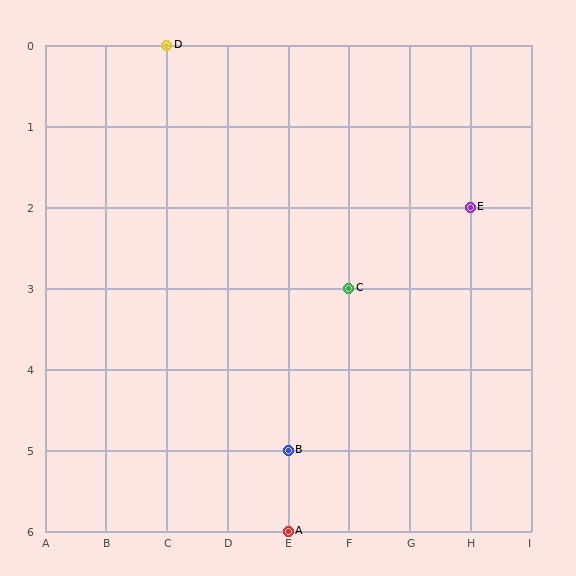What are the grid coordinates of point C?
Point C is at grid coordinates (F, 3).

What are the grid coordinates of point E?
Point E is at grid coordinates (H, 2).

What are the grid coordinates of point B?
Point B is at grid coordinates (E, 5).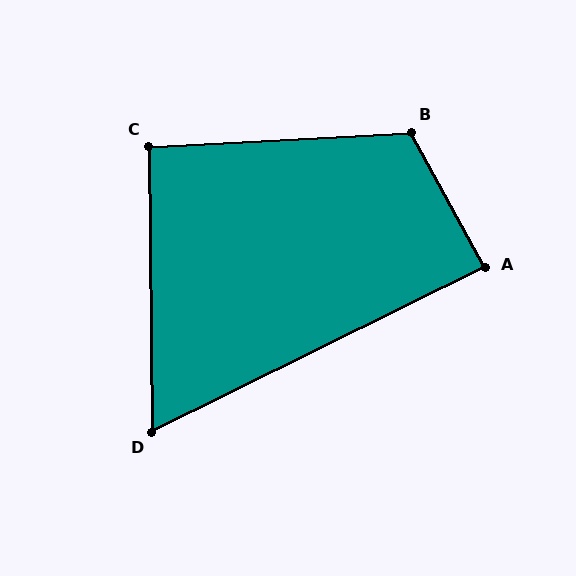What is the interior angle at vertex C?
Approximately 92 degrees (approximately right).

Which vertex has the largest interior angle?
B, at approximately 116 degrees.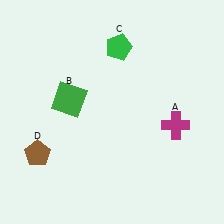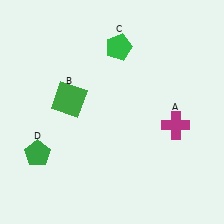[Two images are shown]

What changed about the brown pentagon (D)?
In Image 1, D is brown. In Image 2, it changed to green.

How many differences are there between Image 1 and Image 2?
There is 1 difference between the two images.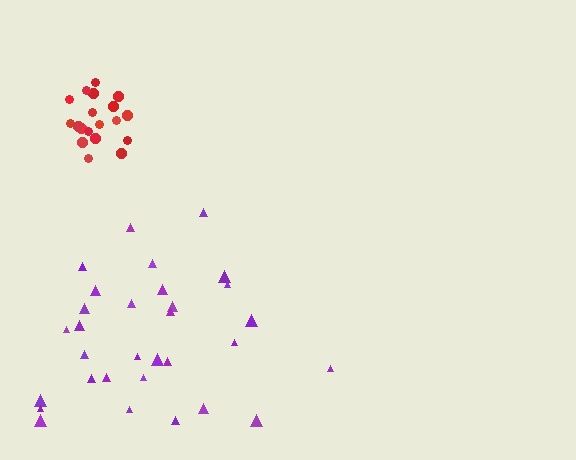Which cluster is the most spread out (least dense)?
Purple.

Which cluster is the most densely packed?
Red.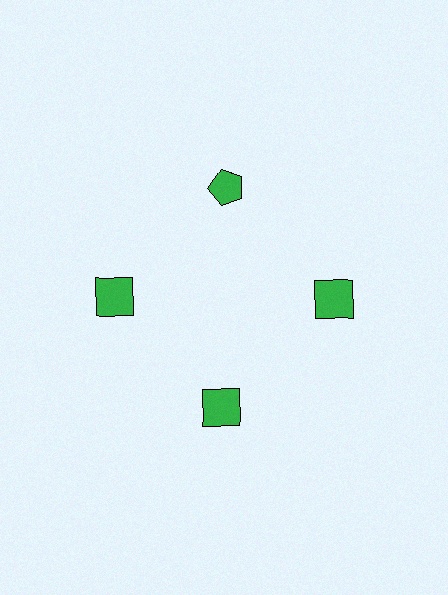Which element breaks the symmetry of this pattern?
The green pentagon at roughly the 12 o'clock position breaks the symmetry. All other shapes are green squares.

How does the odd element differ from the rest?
It has a different shape: pentagon instead of square.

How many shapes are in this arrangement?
There are 4 shapes arranged in a ring pattern.